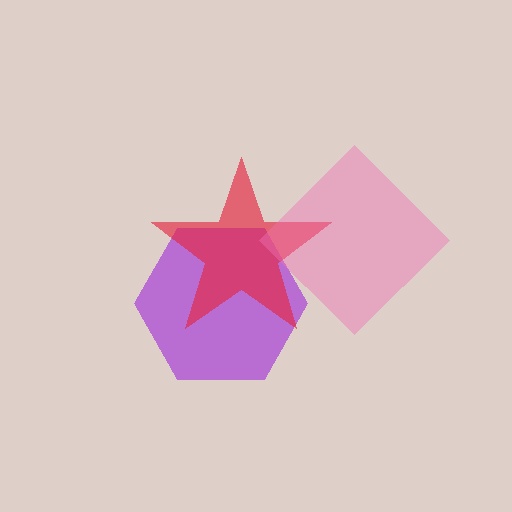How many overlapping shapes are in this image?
There are 3 overlapping shapes in the image.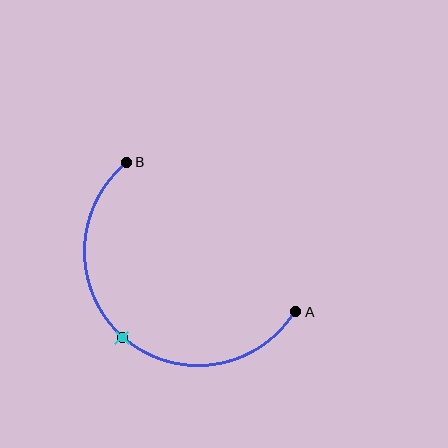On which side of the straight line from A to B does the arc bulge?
The arc bulges below and to the left of the straight line connecting A and B.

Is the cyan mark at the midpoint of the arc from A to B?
Yes. The cyan mark lies on the arc at equal arc-length from both A and B — it is the arc midpoint.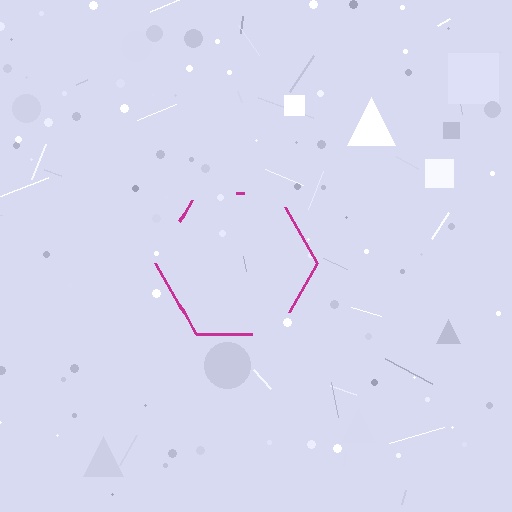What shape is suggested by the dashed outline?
The dashed outline suggests a hexagon.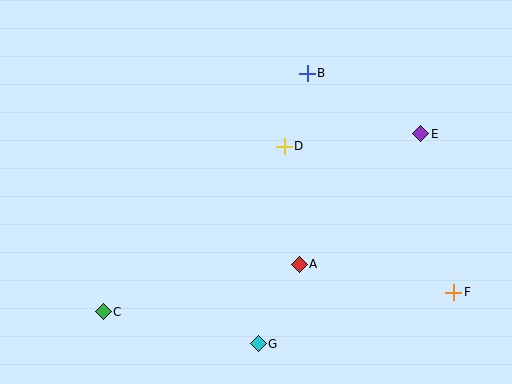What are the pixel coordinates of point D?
Point D is at (284, 146).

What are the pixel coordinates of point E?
Point E is at (421, 134).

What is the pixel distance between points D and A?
The distance between D and A is 119 pixels.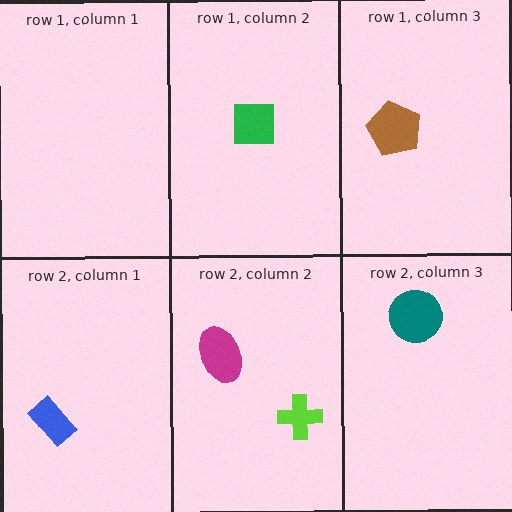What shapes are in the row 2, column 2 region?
The magenta ellipse, the lime cross.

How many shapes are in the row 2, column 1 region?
1.